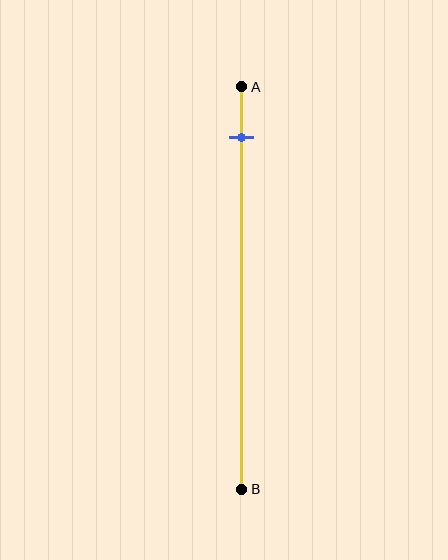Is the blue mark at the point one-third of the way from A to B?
No, the mark is at about 15% from A, not at the 33% one-third point.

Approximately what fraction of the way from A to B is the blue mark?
The blue mark is approximately 15% of the way from A to B.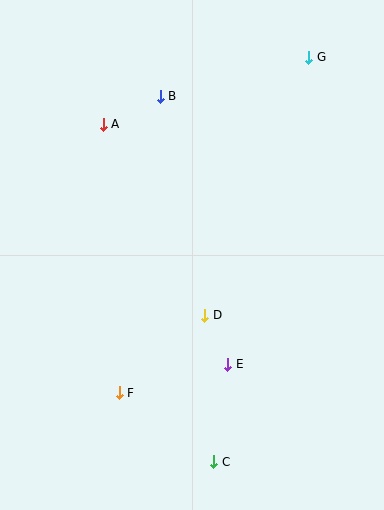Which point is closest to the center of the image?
Point D at (205, 315) is closest to the center.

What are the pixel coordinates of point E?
Point E is at (228, 364).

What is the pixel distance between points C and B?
The distance between C and B is 370 pixels.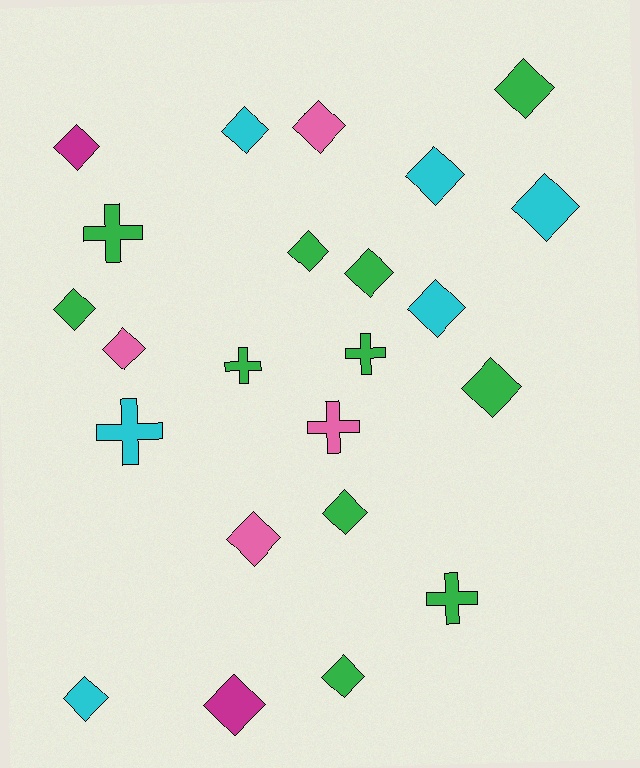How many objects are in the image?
There are 23 objects.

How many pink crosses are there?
There is 1 pink cross.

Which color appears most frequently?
Green, with 11 objects.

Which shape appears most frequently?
Diamond, with 17 objects.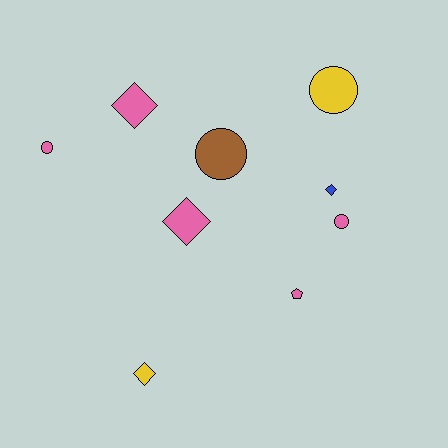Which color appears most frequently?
Pink, with 5 objects.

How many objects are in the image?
There are 9 objects.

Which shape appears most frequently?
Circle, with 4 objects.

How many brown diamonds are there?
There are no brown diamonds.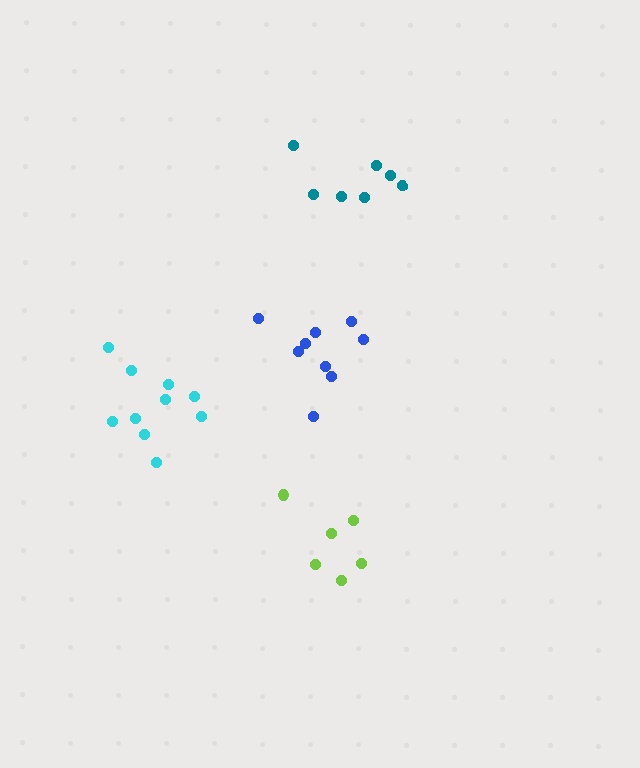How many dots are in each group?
Group 1: 9 dots, Group 2: 10 dots, Group 3: 6 dots, Group 4: 7 dots (32 total).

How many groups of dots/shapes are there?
There are 4 groups.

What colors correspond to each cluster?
The clusters are colored: blue, cyan, lime, teal.